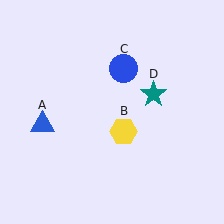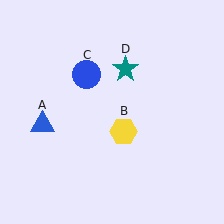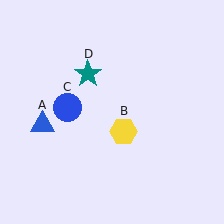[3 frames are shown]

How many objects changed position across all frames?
2 objects changed position: blue circle (object C), teal star (object D).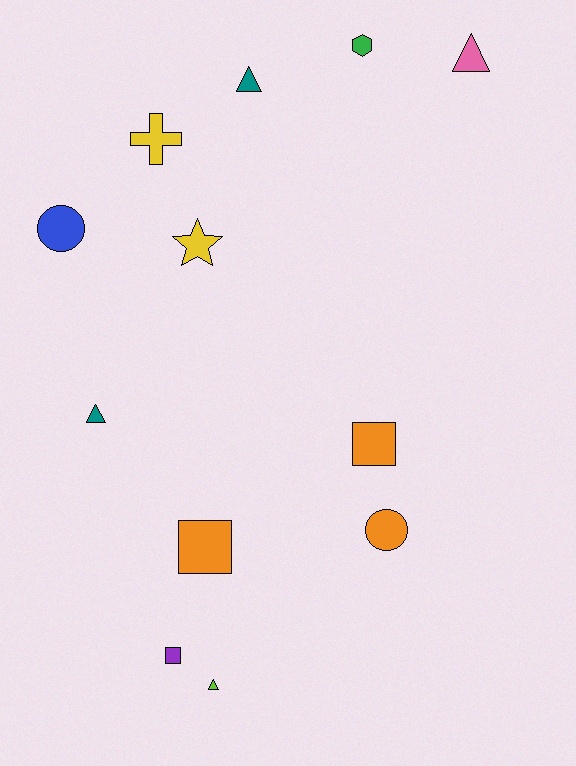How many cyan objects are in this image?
There are no cyan objects.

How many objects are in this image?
There are 12 objects.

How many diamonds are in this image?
There are no diamonds.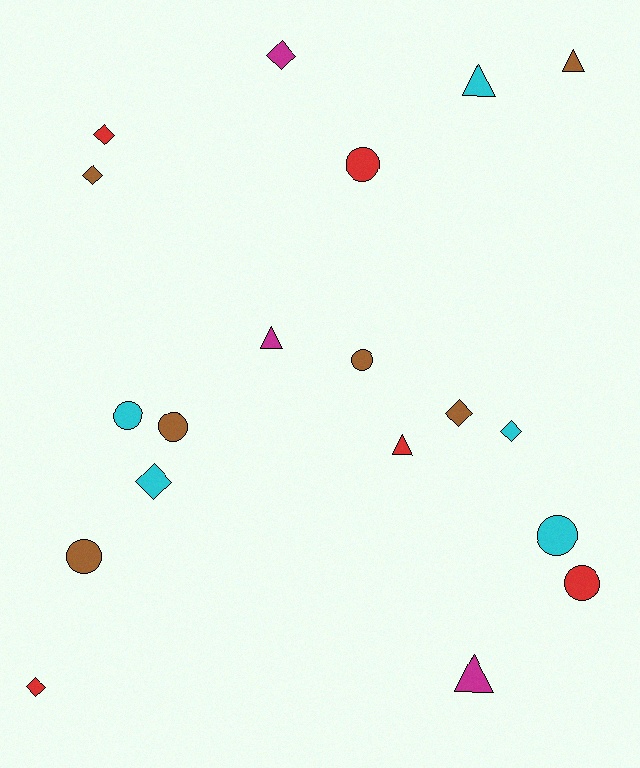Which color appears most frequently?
Brown, with 6 objects.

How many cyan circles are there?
There are 2 cyan circles.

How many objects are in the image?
There are 19 objects.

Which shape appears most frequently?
Diamond, with 7 objects.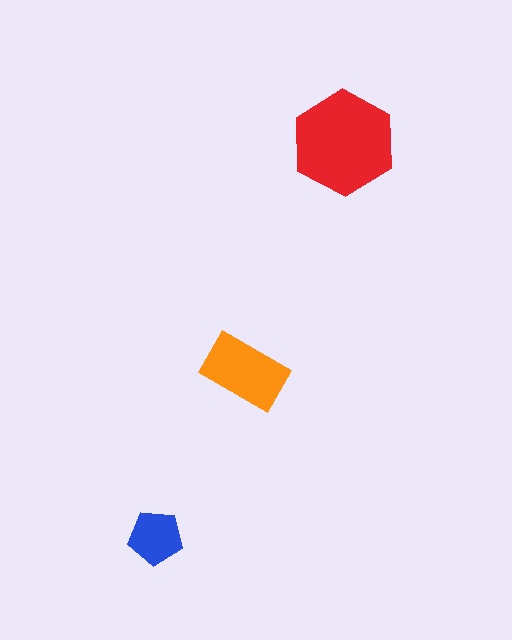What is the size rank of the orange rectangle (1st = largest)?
2nd.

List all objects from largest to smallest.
The red hexagon, the orange rectangle, the blue pentagon.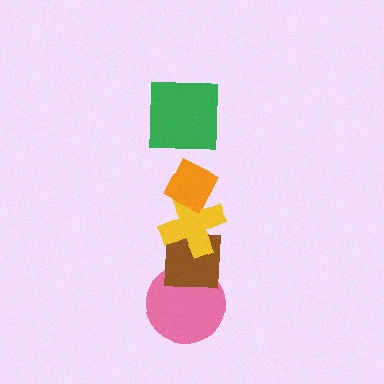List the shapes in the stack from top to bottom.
From top to bottom: the green square, the orange diamond, the yellow cross, the brown square, the pink circle.